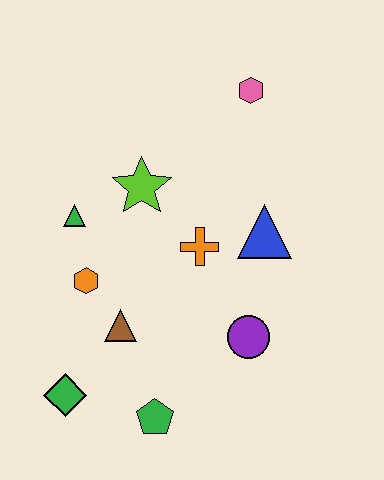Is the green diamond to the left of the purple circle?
Yes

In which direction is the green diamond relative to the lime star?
The green diamond is below the lime star.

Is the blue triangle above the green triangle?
No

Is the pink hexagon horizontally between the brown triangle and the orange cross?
No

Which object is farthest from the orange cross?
The green diamond is farthest from the orange cross.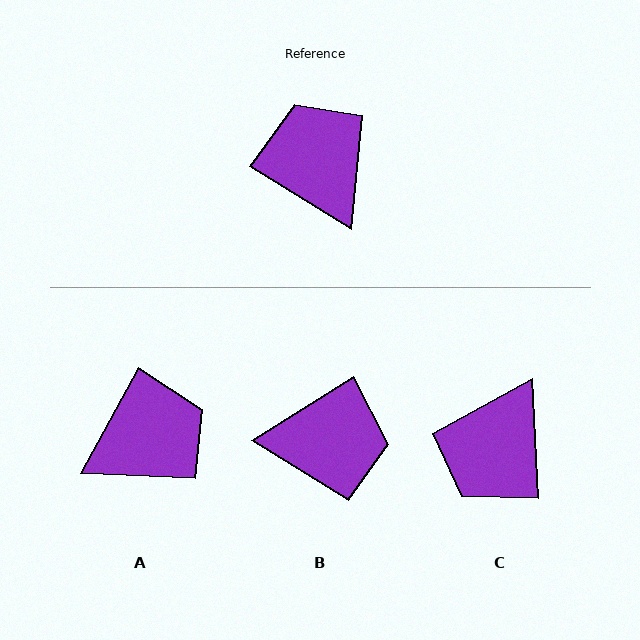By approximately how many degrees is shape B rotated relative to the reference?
Approximately 116 degrees clockwise.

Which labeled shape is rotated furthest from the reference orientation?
C, about 124 degrees away.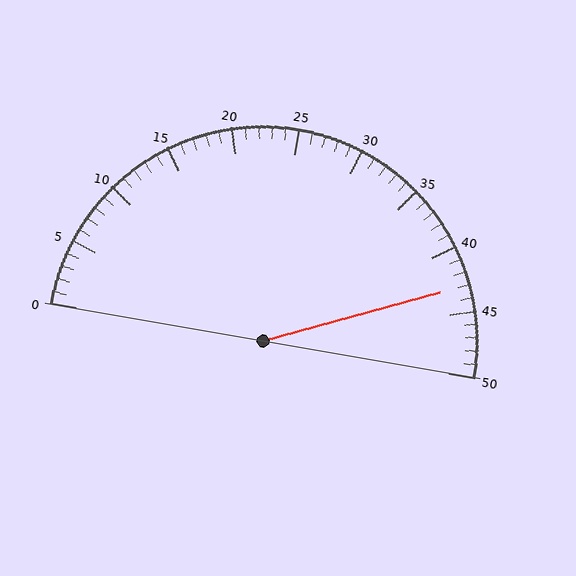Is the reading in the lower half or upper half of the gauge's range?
The reading is in the upper half of the range (0 to 50).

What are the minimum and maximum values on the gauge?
The gauge ranges from 0 to 50.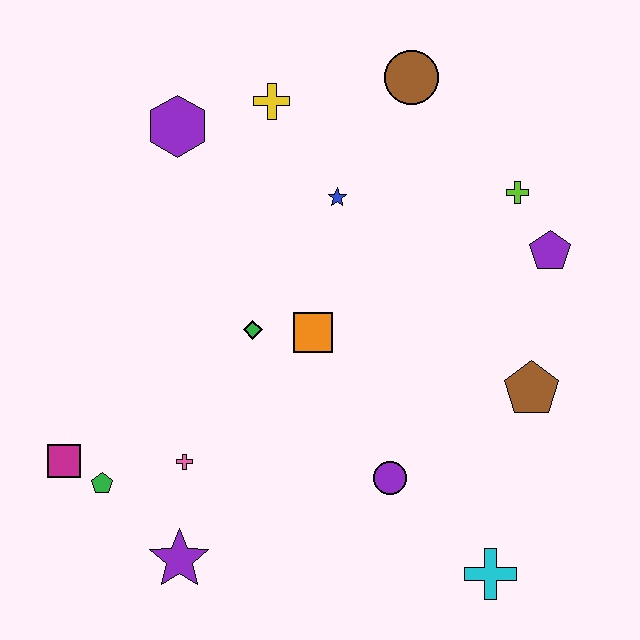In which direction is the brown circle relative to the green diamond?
The brown circle is above the green diamond.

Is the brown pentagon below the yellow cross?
Yes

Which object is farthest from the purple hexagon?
The cyan cross is farthest from the purple hexagon.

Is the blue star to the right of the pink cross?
Yes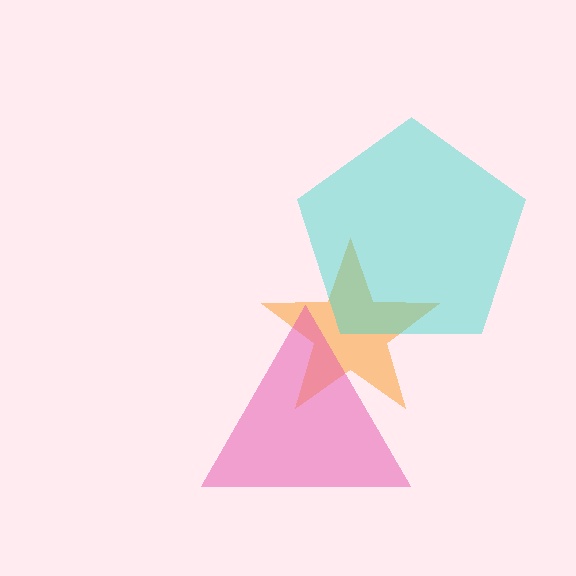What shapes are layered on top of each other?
The layered shapes are: an orange star, a cyan pentagon, a pink triangle.